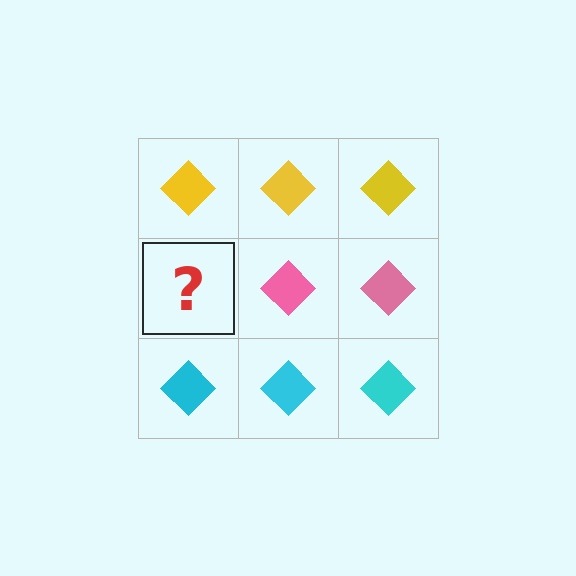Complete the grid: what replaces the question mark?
The question mark should be replaced with a pink diamond.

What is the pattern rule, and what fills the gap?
The rule is that each row has a consistent color. The gap should be filled with a pink diamond.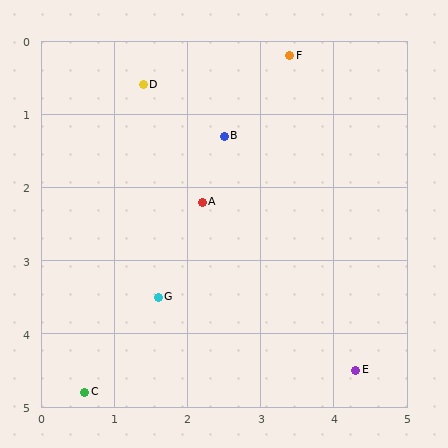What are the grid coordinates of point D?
Point D is at approximately (1.4, 0.6).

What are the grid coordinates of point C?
Point C is at approximately (0.6, 4.8).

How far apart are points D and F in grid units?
Points D and F are about 2.0 grid units apart.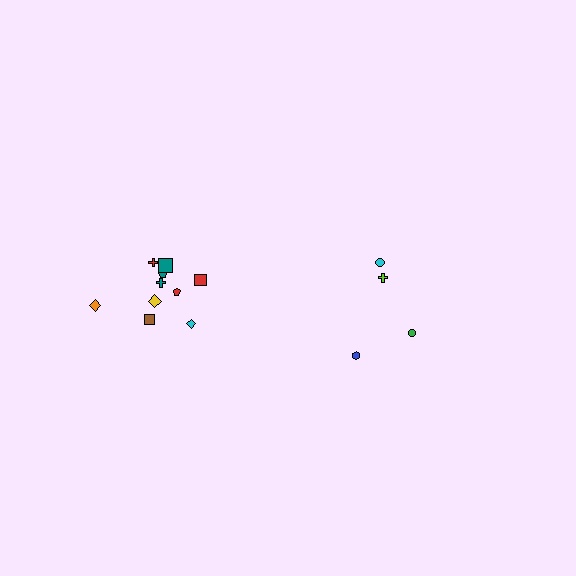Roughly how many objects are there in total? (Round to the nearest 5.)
Roughly 15 objects in total.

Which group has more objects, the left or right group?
The left group.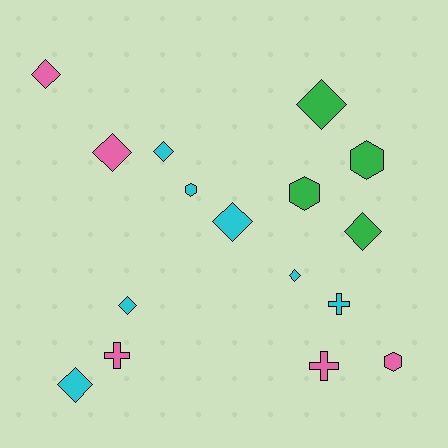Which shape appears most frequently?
Diamond, with 9 objects.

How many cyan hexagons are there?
There is 1 cyan hexagon.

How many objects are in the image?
There are 16 objects.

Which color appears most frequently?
Cyan, with 7 objects.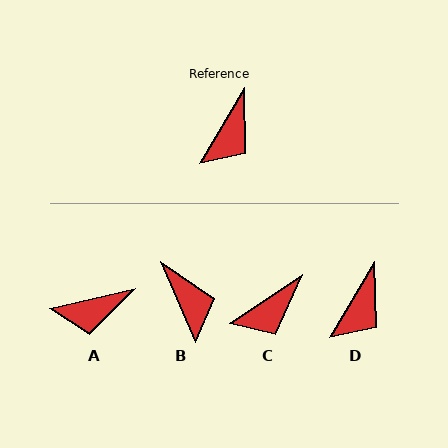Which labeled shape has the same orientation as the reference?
D.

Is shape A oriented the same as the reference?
No, it is off by about 46 degrees.